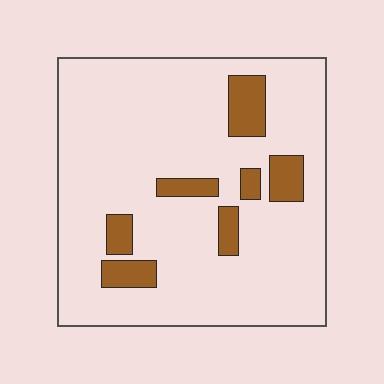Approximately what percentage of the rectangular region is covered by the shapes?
Approximately 15%.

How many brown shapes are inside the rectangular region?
7.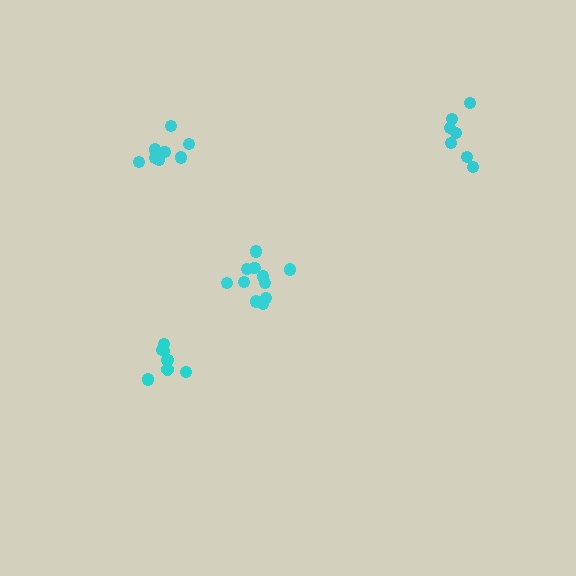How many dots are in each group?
Group 1: 7 dots, Group 2: 8 dots, Group 3: 11 dots, Group 4: 7 dots (33 total).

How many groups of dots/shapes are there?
There are 4 groups.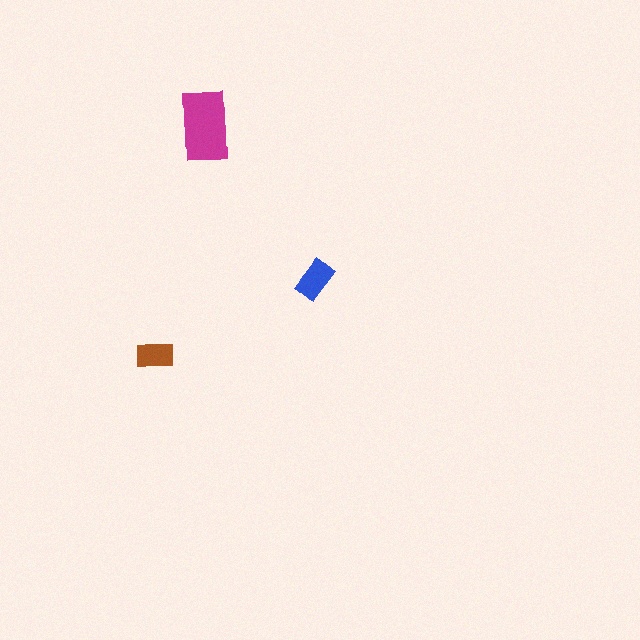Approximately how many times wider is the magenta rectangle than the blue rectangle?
About 2 times wider.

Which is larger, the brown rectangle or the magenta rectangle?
The magenta one.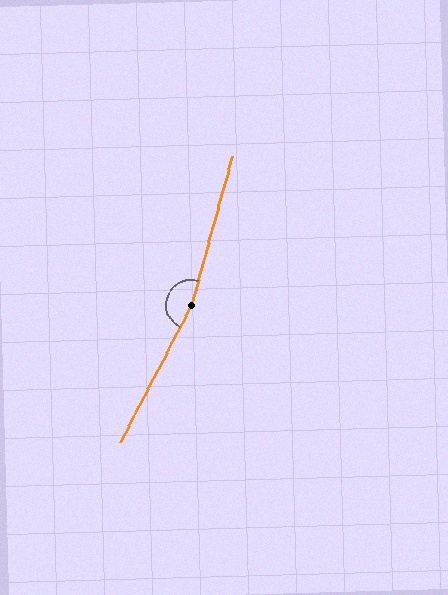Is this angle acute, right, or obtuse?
It is obtuse.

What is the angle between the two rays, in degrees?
Approximately 168 degrees.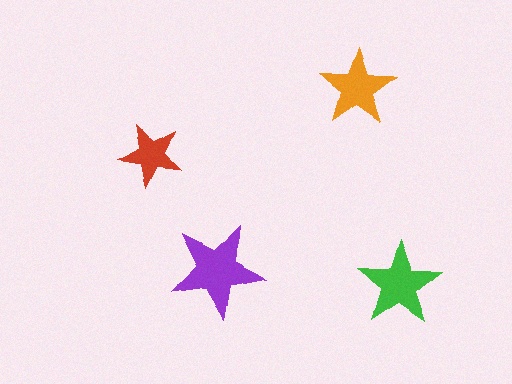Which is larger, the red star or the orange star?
The orange one.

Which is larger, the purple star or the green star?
The purple one.